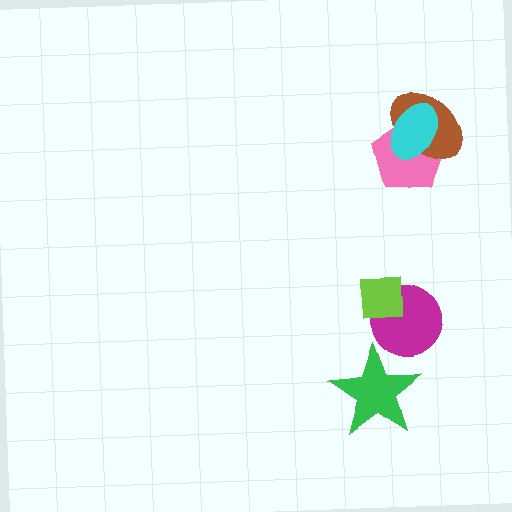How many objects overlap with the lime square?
1 object overlaps with the lime square.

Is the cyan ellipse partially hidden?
No, no other shape covers it.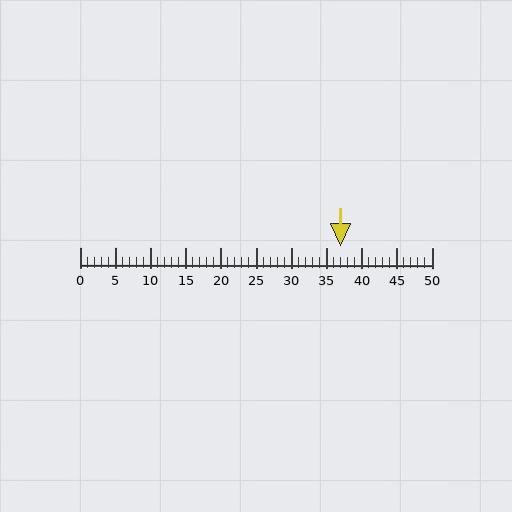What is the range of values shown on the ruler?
The ruler shows values from 0 to 50.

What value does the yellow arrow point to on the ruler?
The yellow arrow points to approximately 37.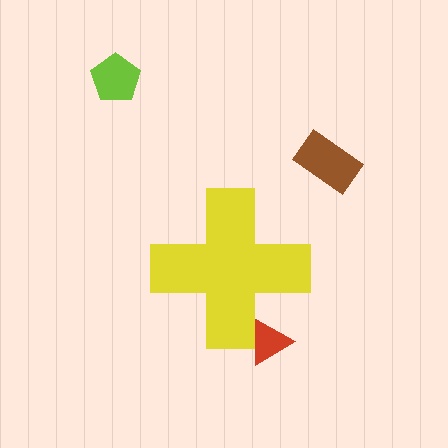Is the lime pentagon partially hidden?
No, the lime pentagon is fully visible.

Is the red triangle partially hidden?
Yes, the red triangle is partially hidden behind the yellow cross.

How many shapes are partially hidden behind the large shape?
1 shape is partially hidden.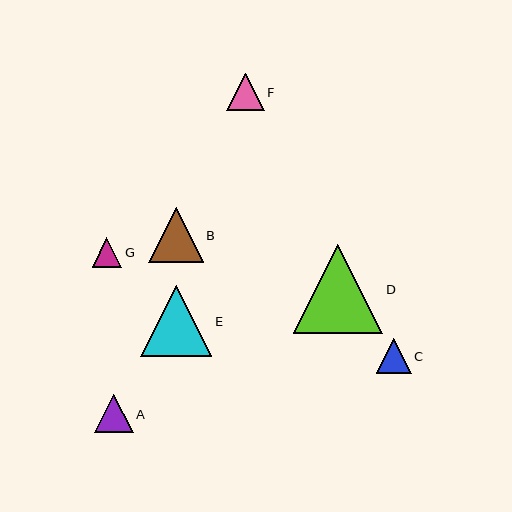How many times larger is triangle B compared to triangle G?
Triangle B is approximately 1.8 times the size of triangle G.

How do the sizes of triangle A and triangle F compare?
Triangle A and triangle F are approximately the same size.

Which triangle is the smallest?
Triangle G is the smallest with a size of approximately 30 pixels.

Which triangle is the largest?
Triangle D is the largest with a size of approximately 89 pixels.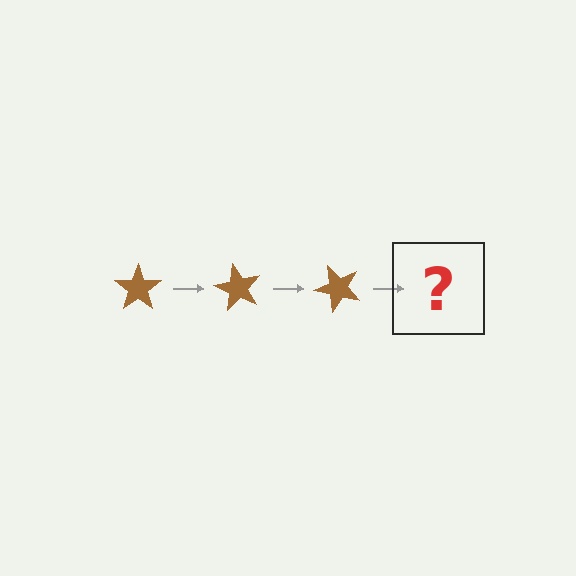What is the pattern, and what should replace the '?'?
The pattern is that the star rotates 60 degrees each step. The '?' should be a brown star rotated 180 degrees.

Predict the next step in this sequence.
The next step is a brown star rotated 180 degrees.